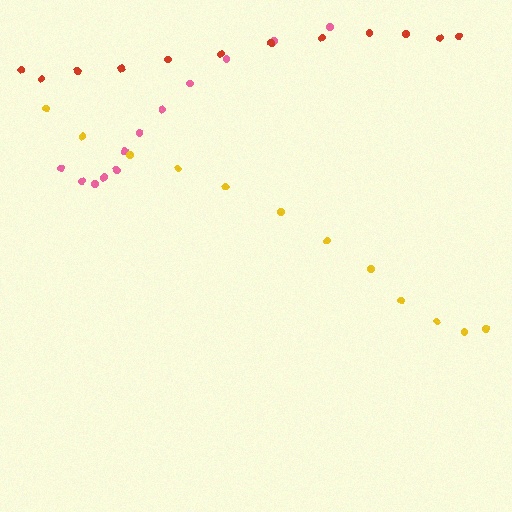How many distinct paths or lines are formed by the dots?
There are 3 distinct paths.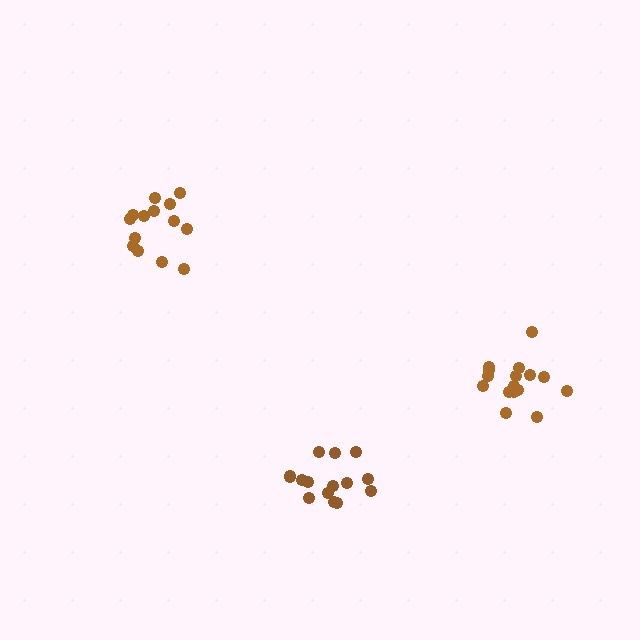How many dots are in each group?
Group 1: 14 dots, Group 2: 14 dots, Group 3: 17 dots (45 total).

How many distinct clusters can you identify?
There are 3 distinct clusters.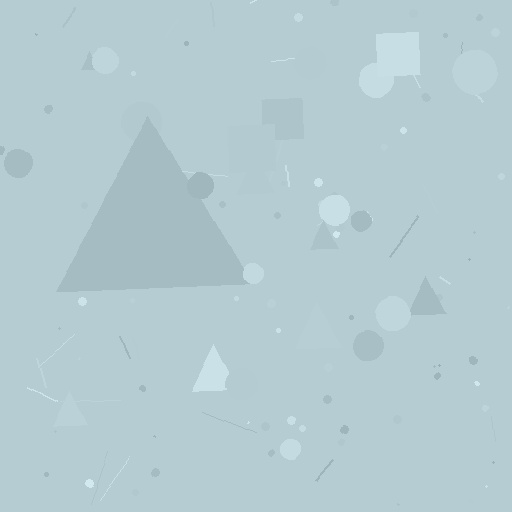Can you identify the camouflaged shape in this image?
The camouflaged shape is a triangle.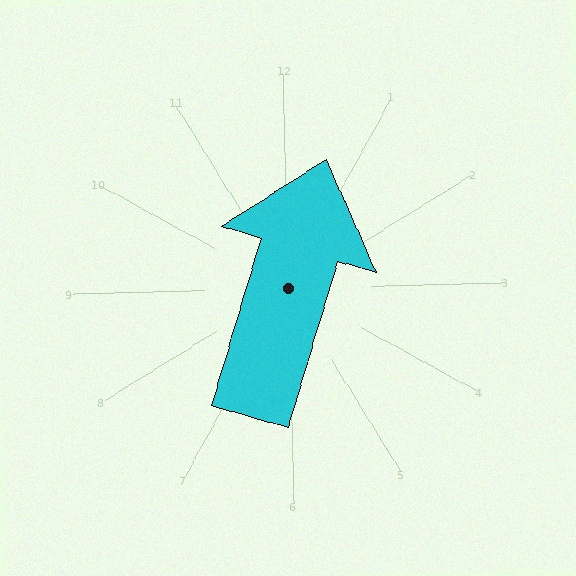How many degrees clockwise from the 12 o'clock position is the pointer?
Approximately 18 degrees.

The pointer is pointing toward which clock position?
Roughly 1 o'clock.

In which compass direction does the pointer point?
North.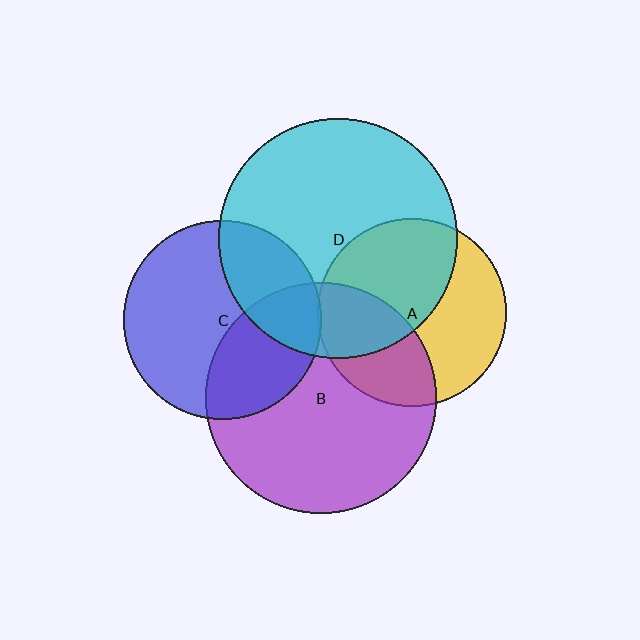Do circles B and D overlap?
Yes.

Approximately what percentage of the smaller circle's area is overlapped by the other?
Approximately 20%.